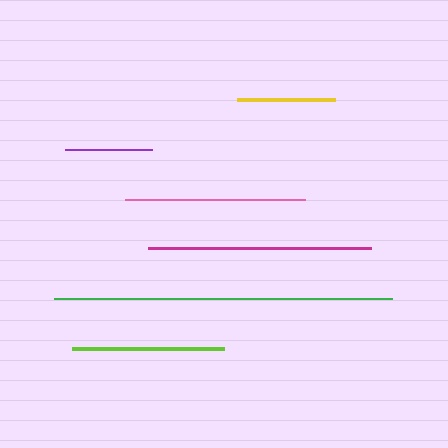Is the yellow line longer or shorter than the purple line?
The yellow line is longer than the purple line.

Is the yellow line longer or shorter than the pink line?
The pink line is longer than the yellow line.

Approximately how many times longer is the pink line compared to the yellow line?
The pink line is approximately 1.8 times the length of the yellow line.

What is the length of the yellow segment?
The yellow segment is approximately 98 pixels long.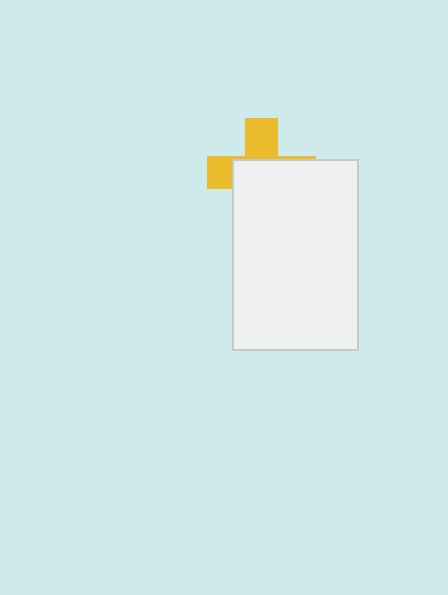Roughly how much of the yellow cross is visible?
A small part of it is visible (roughly 39%).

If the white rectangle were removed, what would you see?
You would see the complete yellow cross.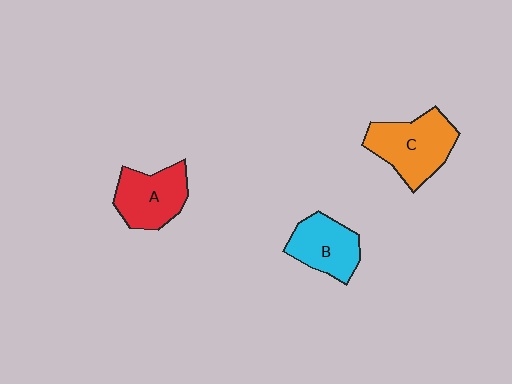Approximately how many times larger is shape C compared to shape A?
Approximately 1.2 times.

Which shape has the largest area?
Shape C (orange).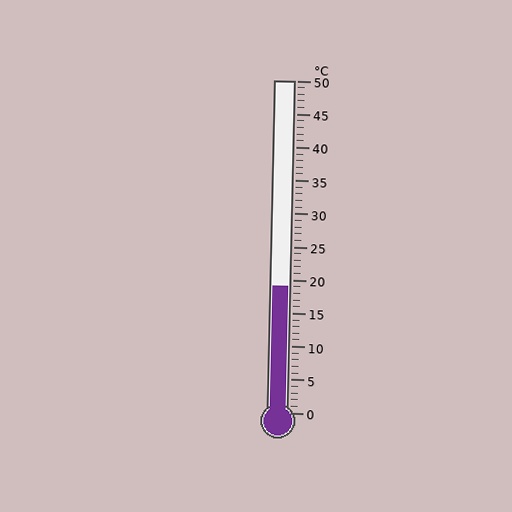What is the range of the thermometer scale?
The thermometer scale ranges from 0°C to 50°C.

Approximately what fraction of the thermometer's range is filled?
The thermometer is filled to approximately 40% of its range.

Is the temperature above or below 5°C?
The temperature is above 5°C.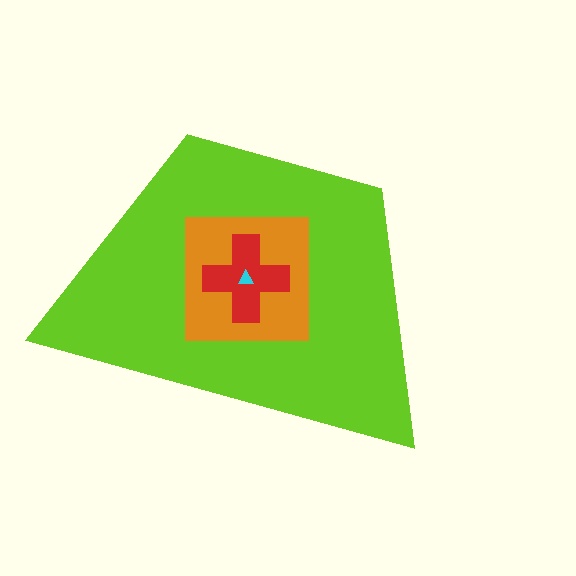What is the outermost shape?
The lime trapezoid.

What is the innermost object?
The cyan triangle.